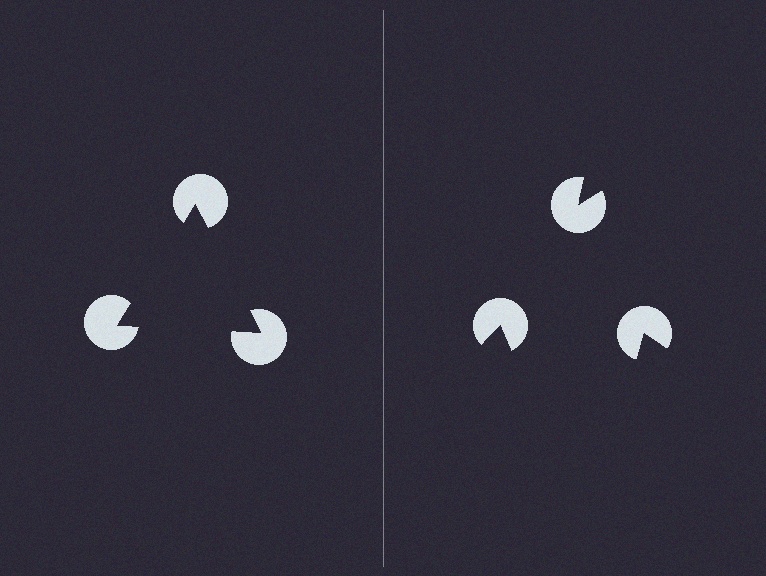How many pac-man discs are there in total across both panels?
6 — 3 on each side.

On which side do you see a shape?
An illusory triangle appears on the left side. On the right side the wedge cuts are rotated, so no coherent shape forms.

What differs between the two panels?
The pac-man discs are positioned identically on both sides; only the wedge orientations differ. On the left they align to a triangle; on the right they are misaligned.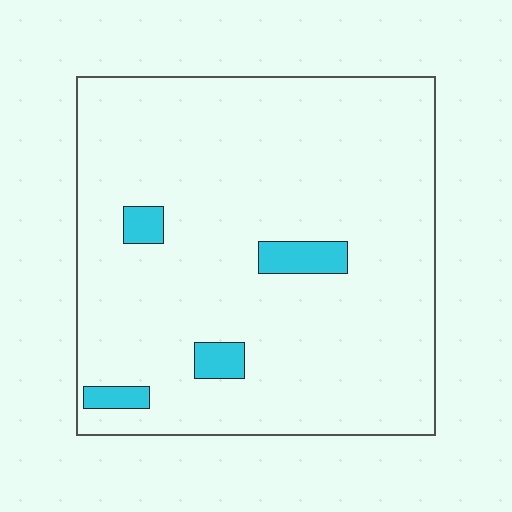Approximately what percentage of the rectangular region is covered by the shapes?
Approximately 5%.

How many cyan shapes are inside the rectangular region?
4.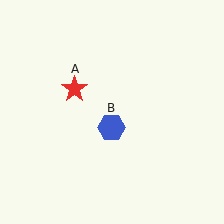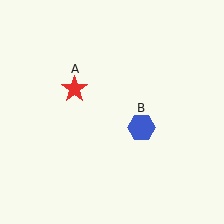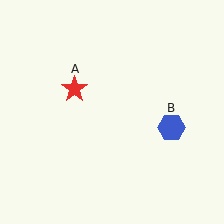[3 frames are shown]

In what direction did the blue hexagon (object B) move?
The blue hexagon (object B) moved right.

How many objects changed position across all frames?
1 object changed position: blue hexagon (object B).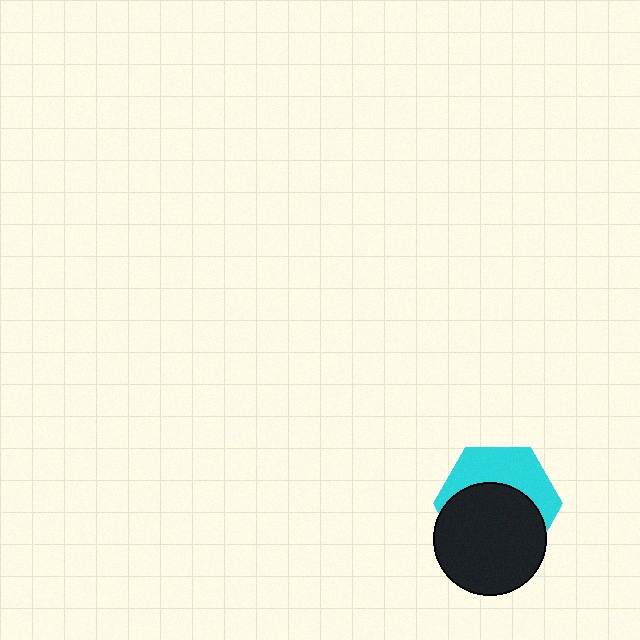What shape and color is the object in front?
The object in front is a black circle.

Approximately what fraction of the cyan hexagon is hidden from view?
Roughly 59% of the cyan hexagon is hidden behind the black circle.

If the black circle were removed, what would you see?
You would see the complete cyan hexagon.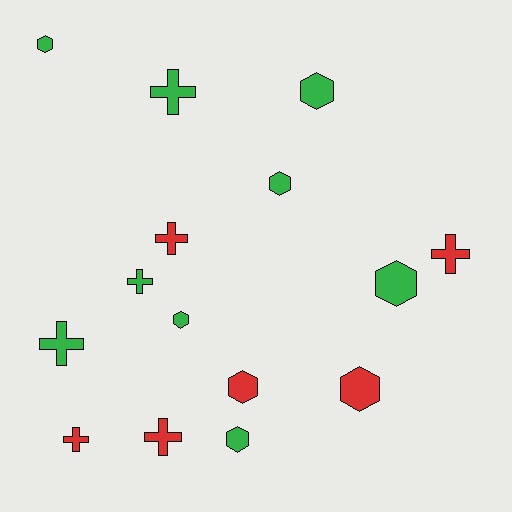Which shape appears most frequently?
Hexagon, with 8 objects.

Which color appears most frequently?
Green, with 9 objects.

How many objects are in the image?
There are 15 objects.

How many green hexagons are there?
There are 6 green hexagons.